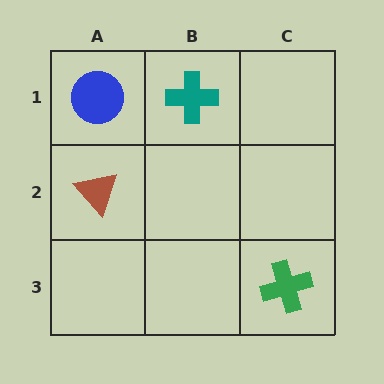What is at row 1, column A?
A blue circle.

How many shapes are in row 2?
1 shape.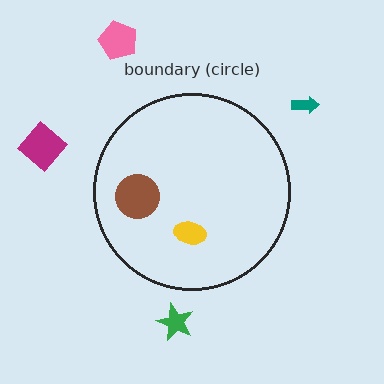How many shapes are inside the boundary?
2 inside, 4 outside.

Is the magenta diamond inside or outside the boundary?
Outside.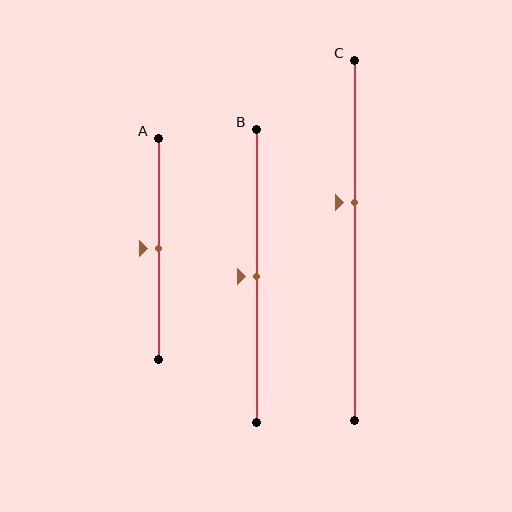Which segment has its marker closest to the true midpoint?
Segment A has its marker closest to the true midpoint.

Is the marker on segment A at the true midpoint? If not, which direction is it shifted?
Yes, the marker on segment A is at the true midpoint.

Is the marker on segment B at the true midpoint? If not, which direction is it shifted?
Yes, the marker on segment B is at the true midpoint.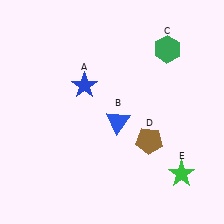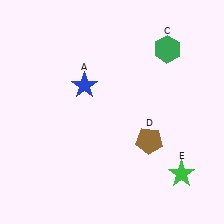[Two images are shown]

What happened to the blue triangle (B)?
The blue triangle (B) was removed in Image 2. It was in the bottom-right area of Image 1.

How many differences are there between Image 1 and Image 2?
There is 1 difference between the two images.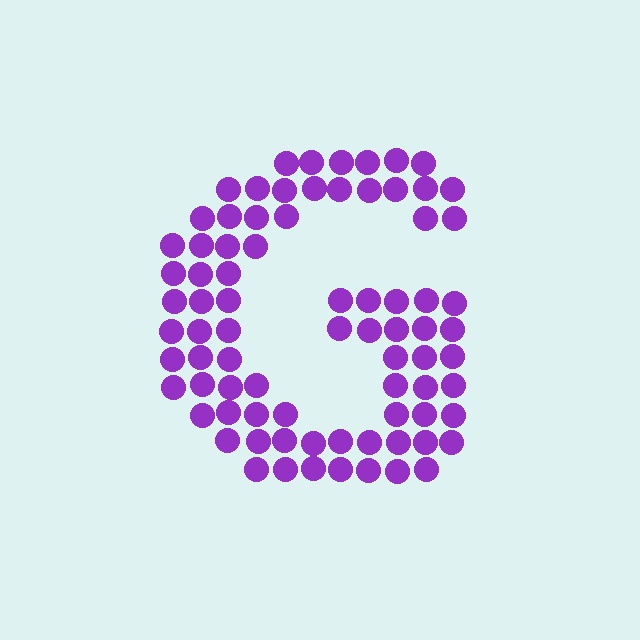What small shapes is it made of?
It is made of small circles.